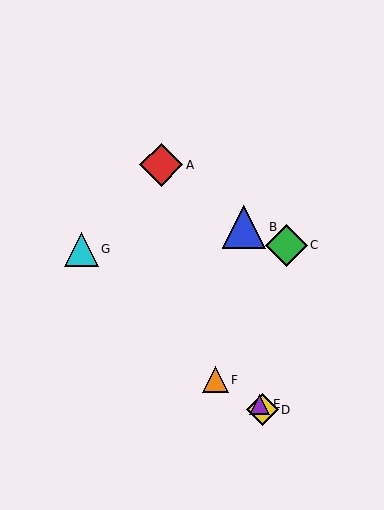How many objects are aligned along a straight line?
3 objects (A, D, E) are aligned along a straight line.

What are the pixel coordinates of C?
Object C is at (287, 245).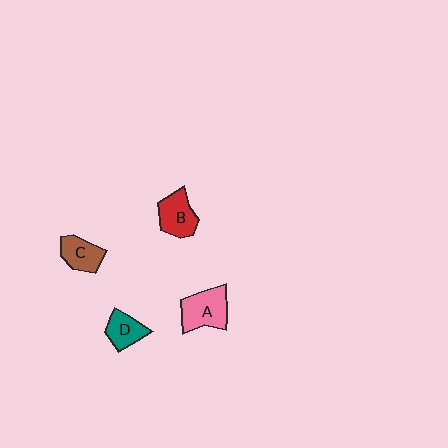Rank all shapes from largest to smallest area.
From largest to smallest: A (pink), B (red), C (brown), D (teal).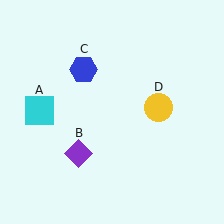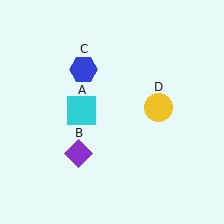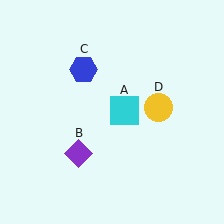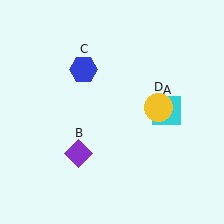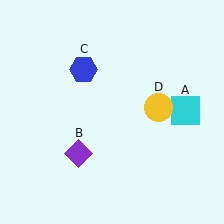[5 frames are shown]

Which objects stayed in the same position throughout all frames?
Purple diamond (object B) and blue hexagon (object C) and yellow circle (object D) remained stationary.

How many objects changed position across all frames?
1 object changed position: cyan square (object A).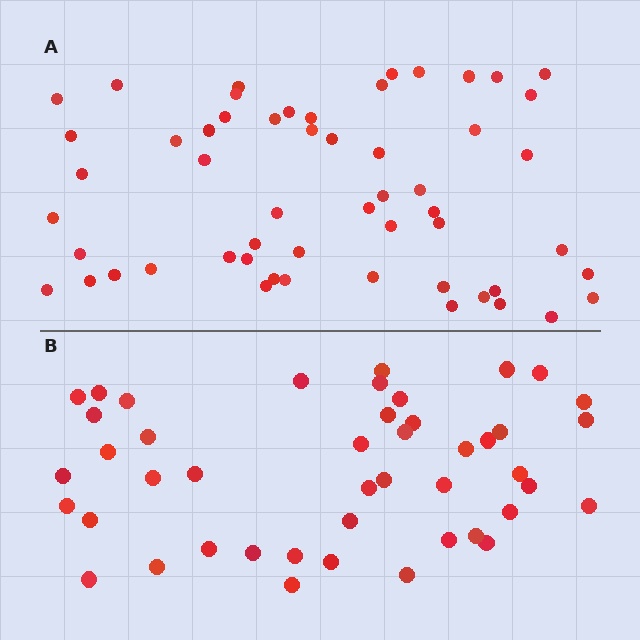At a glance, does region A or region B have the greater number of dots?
Region A (the top region) has more dots.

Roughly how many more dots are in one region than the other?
Region A has roughly 10 or so more dots than region B.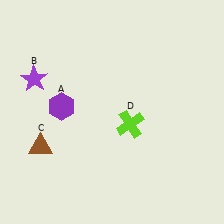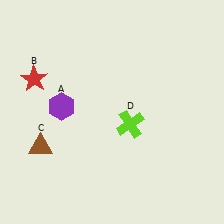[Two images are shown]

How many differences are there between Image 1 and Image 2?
There is 1 difference between the two images.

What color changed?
The star (B) changed from purple in Image 1 to red in Image 2.